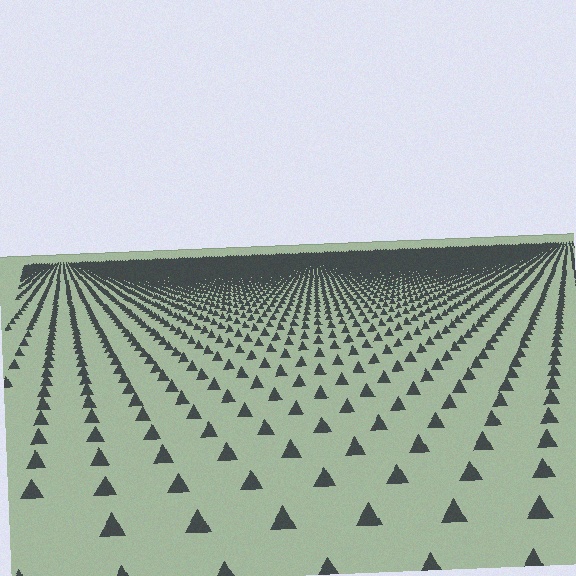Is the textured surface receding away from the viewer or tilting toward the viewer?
The surface is receding away from the viewer. Texture elements get smaller and denser toward the top.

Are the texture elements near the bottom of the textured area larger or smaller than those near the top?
Larger. Near the bottom, elements are closer to the viewer and appear at a bigger on-screen size.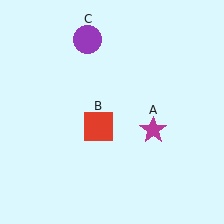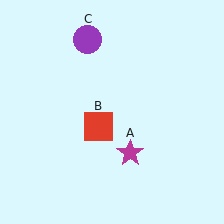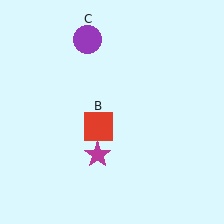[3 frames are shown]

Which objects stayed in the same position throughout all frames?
Red square (object B) and purple circle (object C) remained stationary.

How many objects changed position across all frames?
1 object changed position: magenta star (object A).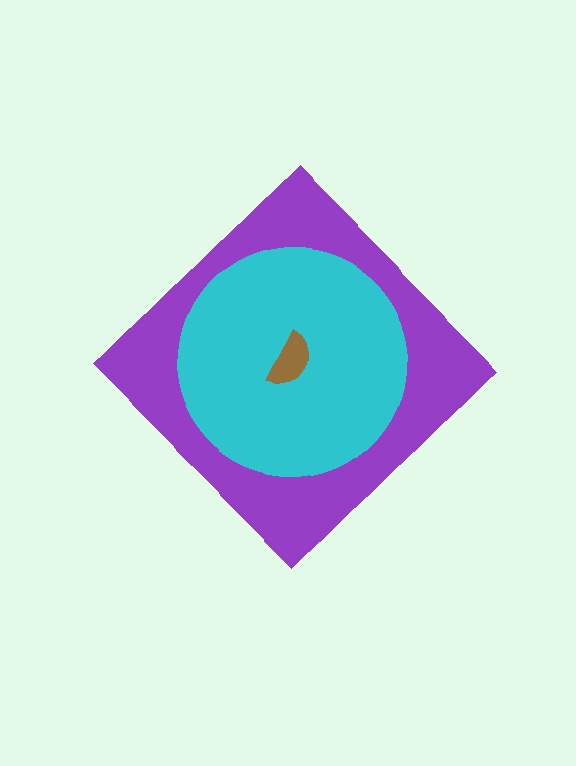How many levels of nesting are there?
3.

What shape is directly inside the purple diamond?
The cyan circle.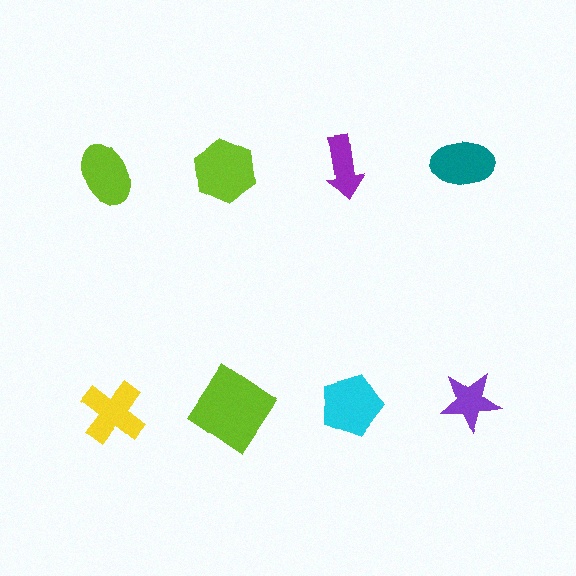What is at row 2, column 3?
A cyan pentagon.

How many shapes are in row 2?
4 shapes.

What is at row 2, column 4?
A purple star.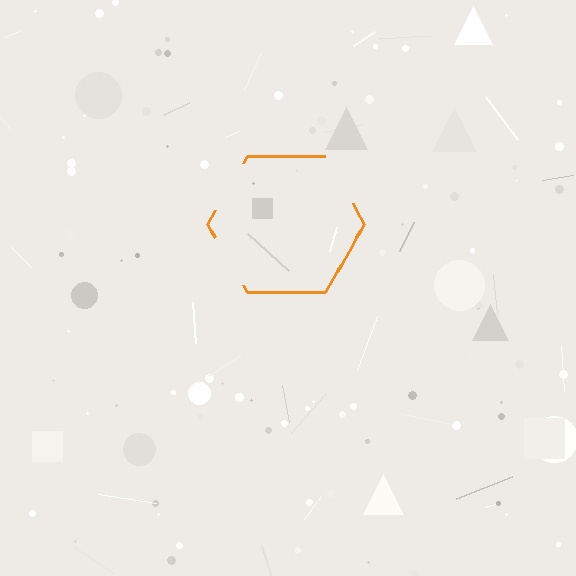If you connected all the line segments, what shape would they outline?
They would outline a hexagon.